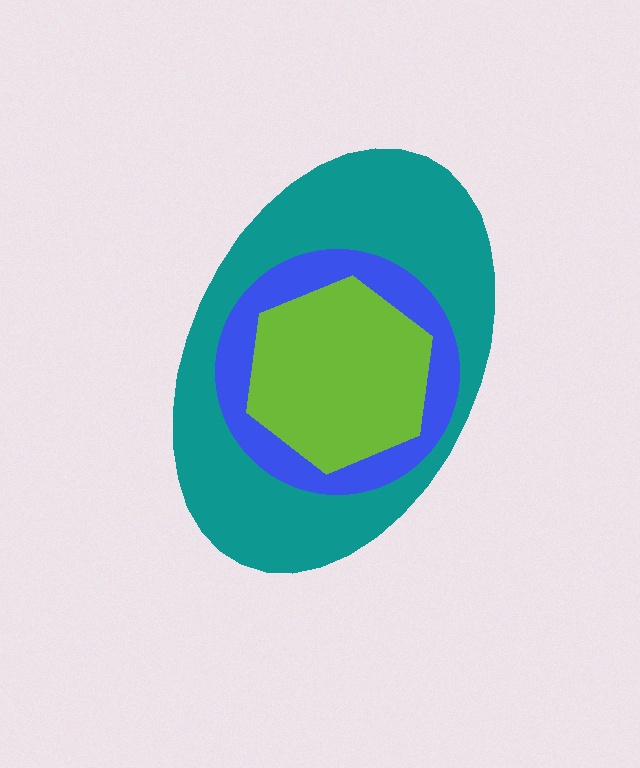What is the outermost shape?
The teal ellipse.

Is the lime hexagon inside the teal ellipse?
Yes.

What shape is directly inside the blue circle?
The lime hexagon.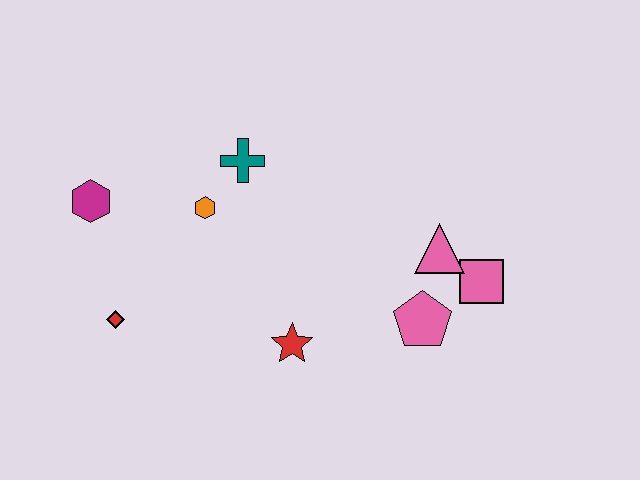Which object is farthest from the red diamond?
The pink square is farthest from the red diamond.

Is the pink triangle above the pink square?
Yes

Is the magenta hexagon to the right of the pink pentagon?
No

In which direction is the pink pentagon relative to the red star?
The pink pentagon is to the right of the red star.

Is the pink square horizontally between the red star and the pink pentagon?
No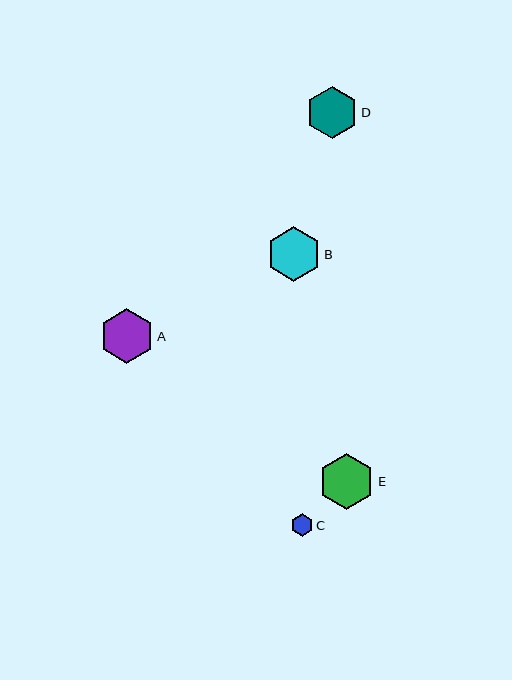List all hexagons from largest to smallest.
From largest to smallest: E, B, A, D, C.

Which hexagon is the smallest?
Hexagon C is the smallest with a size of approximately 23 pixels.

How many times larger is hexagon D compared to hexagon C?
Hexagon D is approximately 2.3 times the size of hexagon C.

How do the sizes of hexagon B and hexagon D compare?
Hexagon B and hexagon D are approximately the same size.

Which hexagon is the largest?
Hexagon E is the largest with a size of approximately 56 pixels.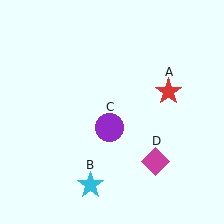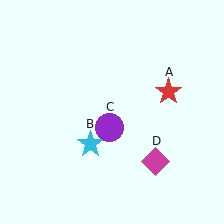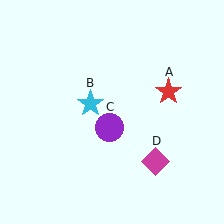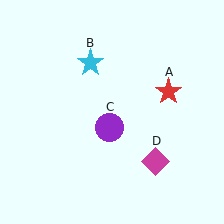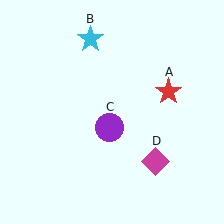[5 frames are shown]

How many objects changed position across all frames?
1 object changed position: cyan star (object B).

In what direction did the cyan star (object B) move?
The cyan star (object B) moved up.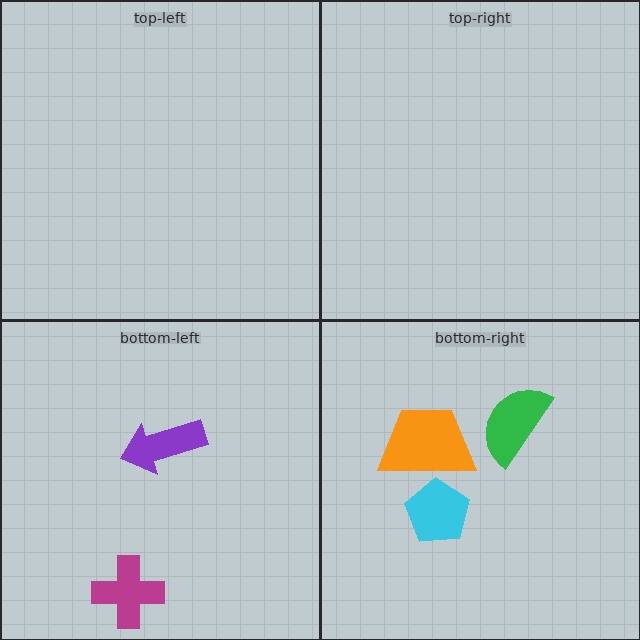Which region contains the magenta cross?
The bottom-left region.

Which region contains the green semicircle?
The bottom-right region.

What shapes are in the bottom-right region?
The orange trapezoid, the green semicircle, the cyan pentagon.